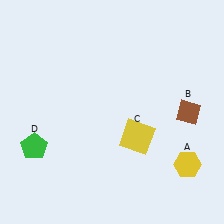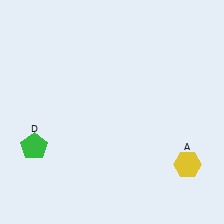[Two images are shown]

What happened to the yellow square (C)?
The yellow square (C) was removed in Image 2. It was in the bottom-right area of Image 1.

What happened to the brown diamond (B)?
The brown diamond (B) was removed in Image 2. It was in the bottom-right area of Image 1.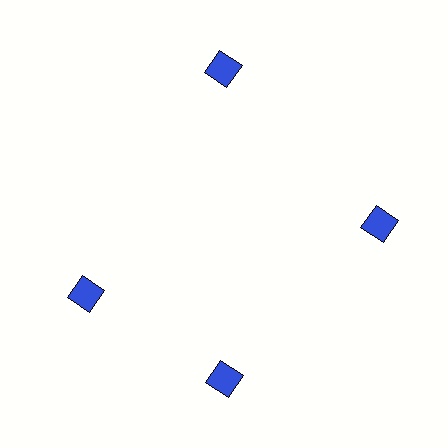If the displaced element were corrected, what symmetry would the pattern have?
It would have 4-fold rotational symmetry — the pattern would map onto itself every 90 degrees.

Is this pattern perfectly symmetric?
No. The 4 blue squares are arranged in a ring, but one element near the 9 o'clock position is rotated out of alignment along the ring, breaking the 4-fold rotational symmetry.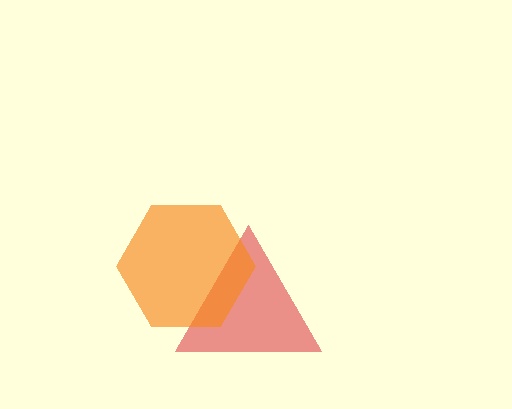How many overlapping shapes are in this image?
There are 2 overlapping shapes in the image.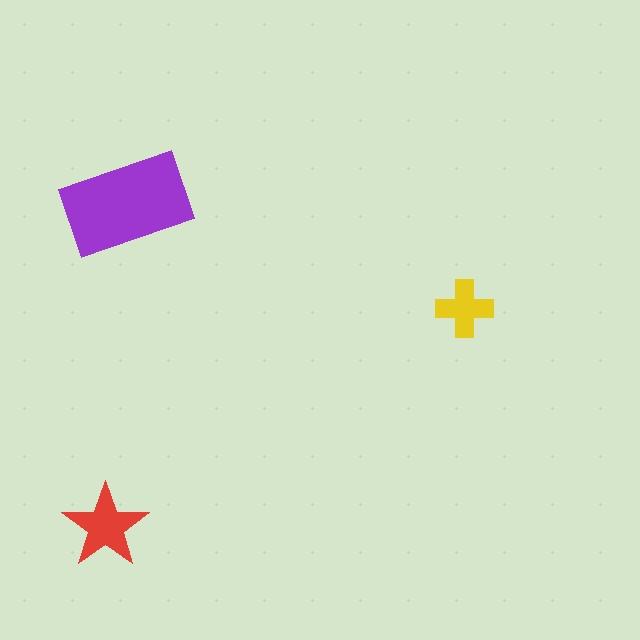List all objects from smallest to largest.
The yellow cross, the red star, the purple rectangle.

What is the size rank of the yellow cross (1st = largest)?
3rd.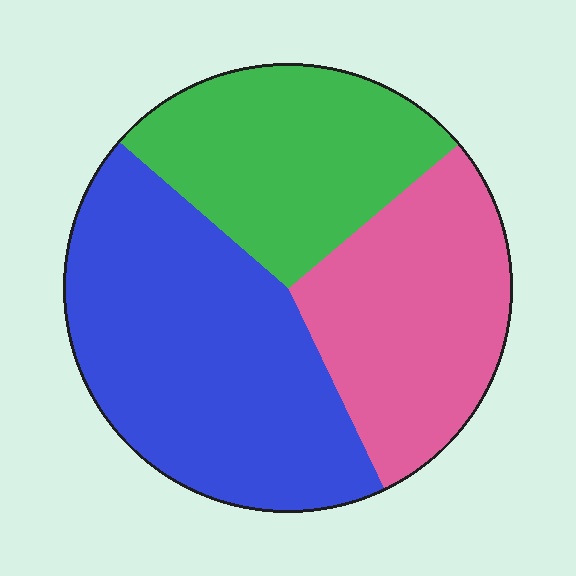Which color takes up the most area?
Blue, at roughly 45%.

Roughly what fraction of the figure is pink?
Pink covers 29% of the figure.